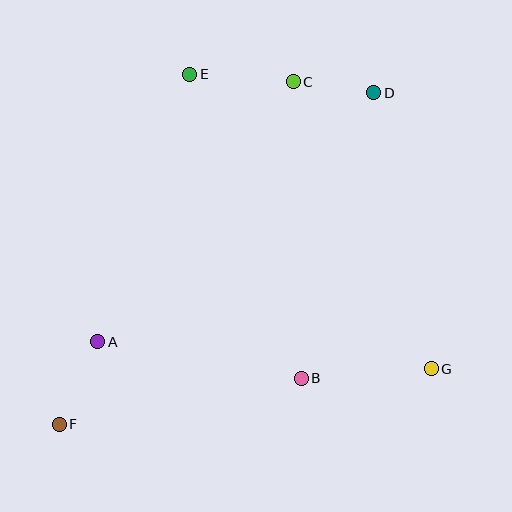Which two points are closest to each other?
Points C and D are closest to each other.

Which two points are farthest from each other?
Points D and F are farthest from each other.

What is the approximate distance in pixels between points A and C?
The distance between A and C is approximately 325 pixels.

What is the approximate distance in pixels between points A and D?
The distance between A and D is approximately 372 pixels.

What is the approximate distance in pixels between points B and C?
The distance between B and C is approximately 296 pixels.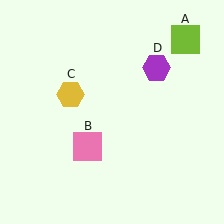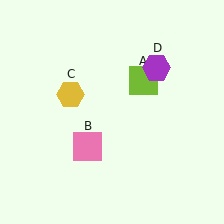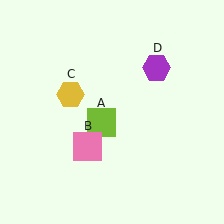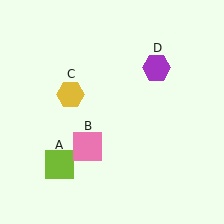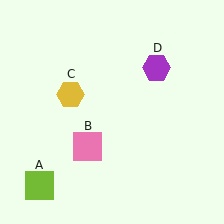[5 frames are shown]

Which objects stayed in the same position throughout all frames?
Pink square (object B) and yellow hexagon (object C) and purple hexagon (object D) remained stationary.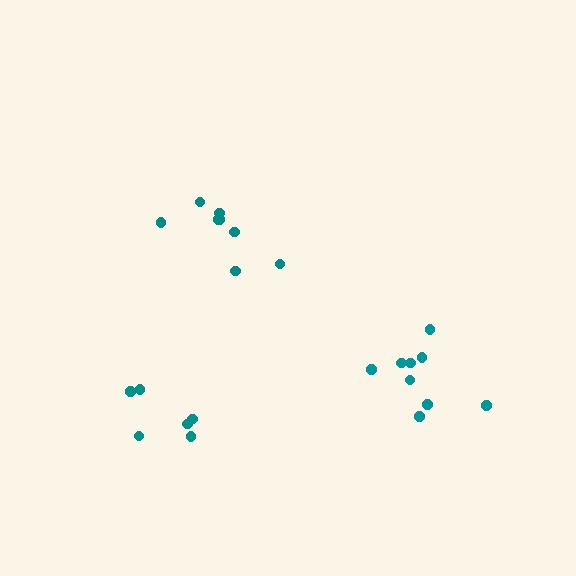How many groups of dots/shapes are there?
There are 3 groups.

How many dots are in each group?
Group 1: 8 dots, Group 2: 9 dots, Group 3: 6 dots (23 total).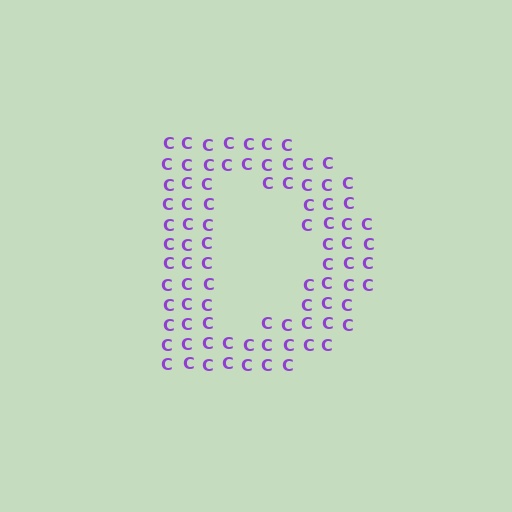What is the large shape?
The large shape is the letter D.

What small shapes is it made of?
It is made of small letter C's.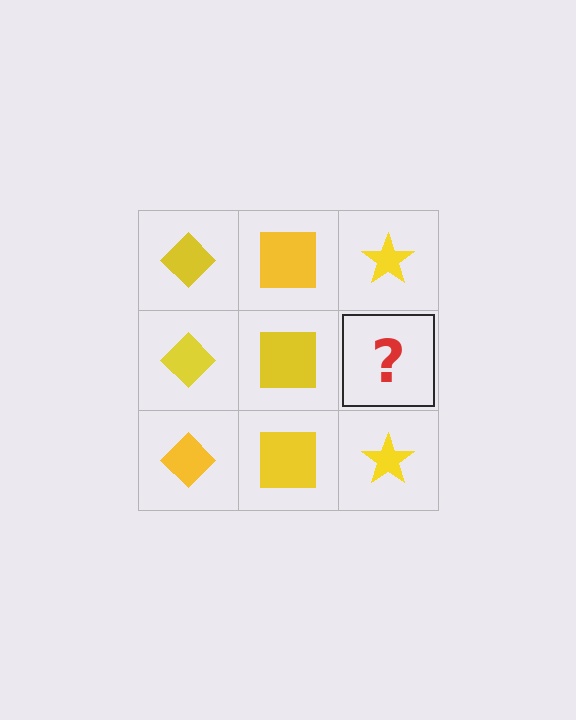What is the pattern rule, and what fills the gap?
The rule is that each column has a consistent shape. The gap should be filled with a yellow star.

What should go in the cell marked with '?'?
The missing cell should contain a yellow star.